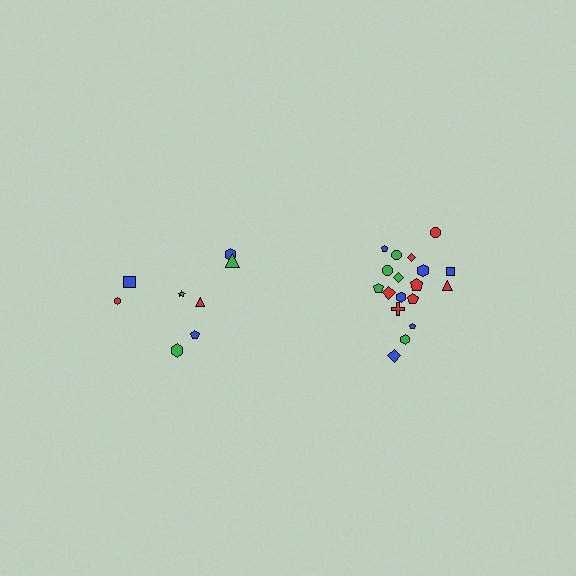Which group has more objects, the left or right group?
The right group.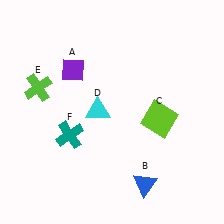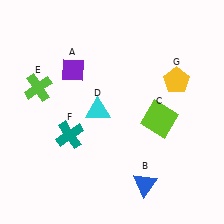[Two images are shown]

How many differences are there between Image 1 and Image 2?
There is 1 difference between the two images.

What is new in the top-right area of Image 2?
A yellow pentagon (G) was added in the top-right area of Image 2.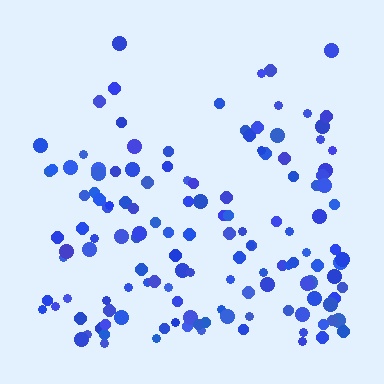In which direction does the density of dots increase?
From top to bottom, with the bottom side densest.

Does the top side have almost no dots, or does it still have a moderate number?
Still a moderate number, just noticeably fewer than the bottom.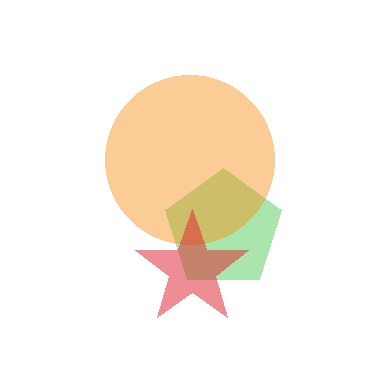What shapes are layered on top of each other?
The layered shapes are: a green pentagon, an orange circle, a red star.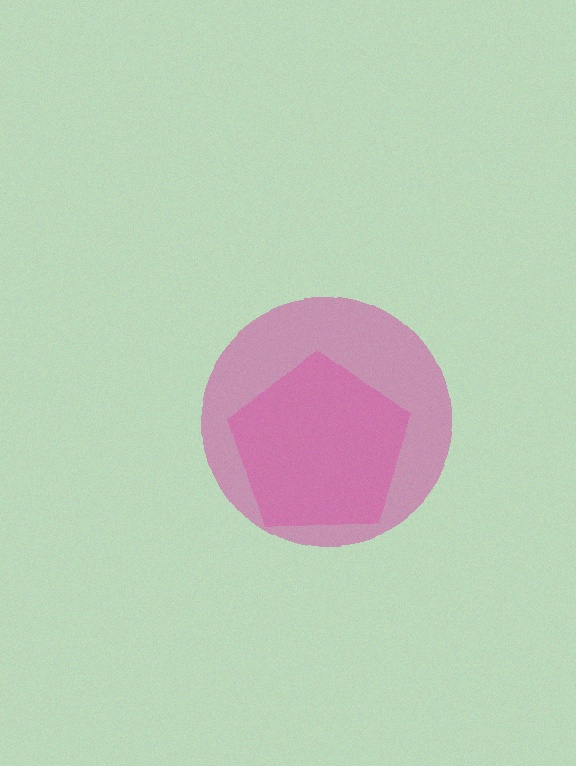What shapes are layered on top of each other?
The layered shapes are: a pink pentagon, a magenta circle.